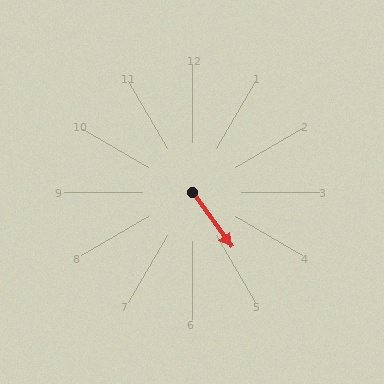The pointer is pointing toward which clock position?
Roughly 5 o'clock.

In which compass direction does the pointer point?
Southeast.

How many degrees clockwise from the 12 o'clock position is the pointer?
Approximately 144 degrees.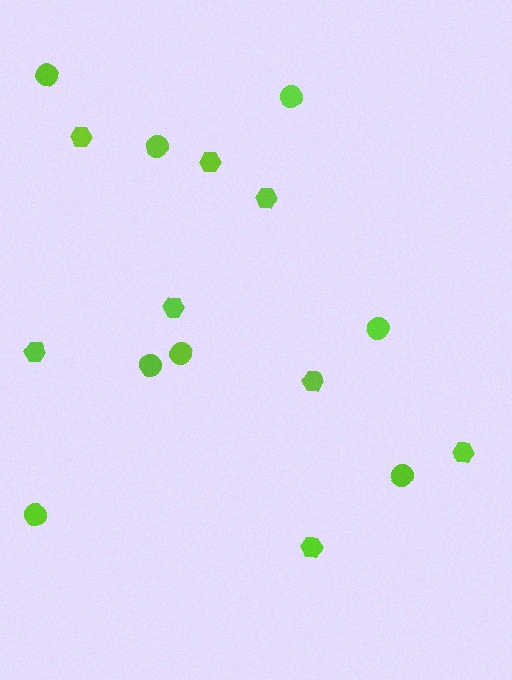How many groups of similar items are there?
There are 2 groups: one group of circles (8) and one group of hexagons (8).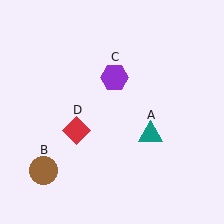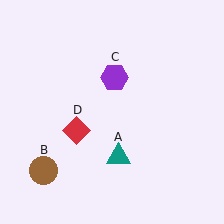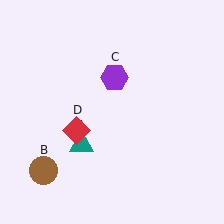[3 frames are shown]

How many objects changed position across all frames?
1 object changed position: teal triangle (object A).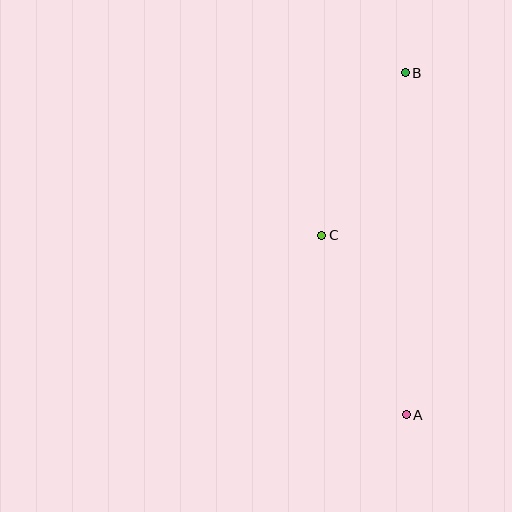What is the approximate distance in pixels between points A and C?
The distance between A and C is approximately 199 pixels.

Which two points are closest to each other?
Points B and C are closest to each other.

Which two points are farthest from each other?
Points A and B are farthest from each other.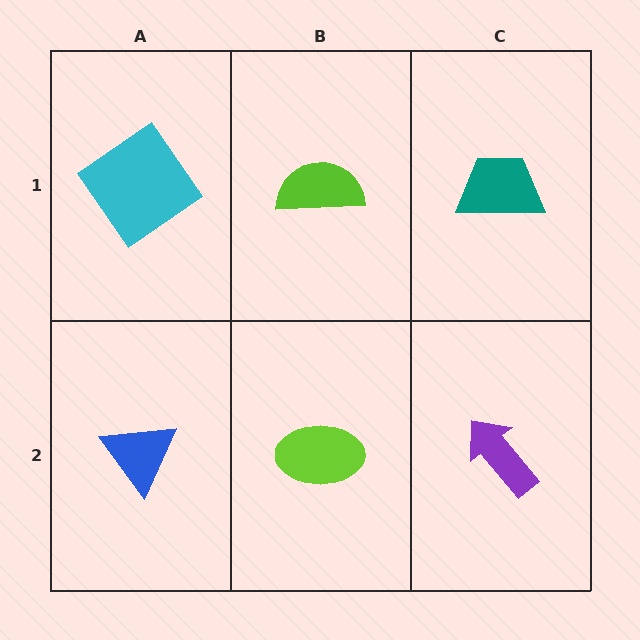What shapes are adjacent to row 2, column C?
A teal trapezoid (row 1, column C), a lime ellipse (row 2, column B).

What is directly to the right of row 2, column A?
A lime ellipse.